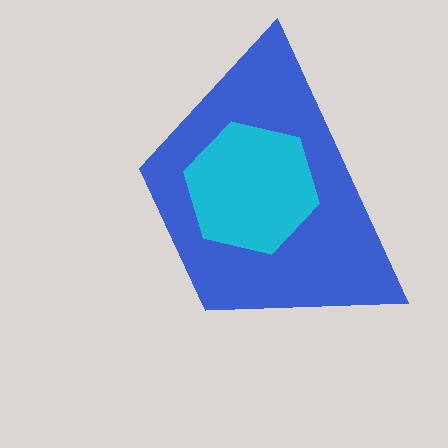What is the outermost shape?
The blue trapezoid.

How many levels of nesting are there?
2.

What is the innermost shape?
The cyan hexagon.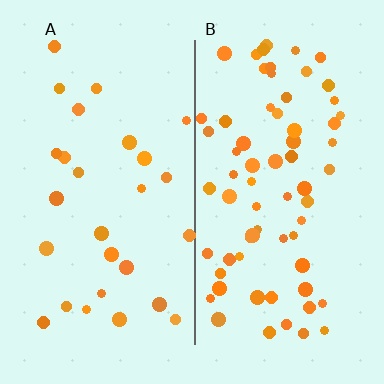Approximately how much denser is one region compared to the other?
Approximately 2.5× — region B over region A.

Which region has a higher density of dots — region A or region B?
B (the right).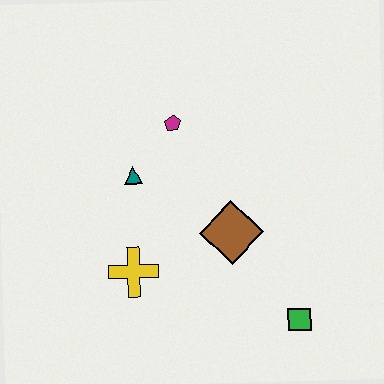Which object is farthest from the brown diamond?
The magenta pentagon is farthest from the brown diamond.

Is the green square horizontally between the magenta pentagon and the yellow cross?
No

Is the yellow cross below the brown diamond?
Yes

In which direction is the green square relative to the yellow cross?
The green square is to the right of the yellow cross.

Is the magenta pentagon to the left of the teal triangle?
No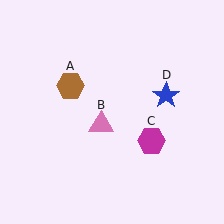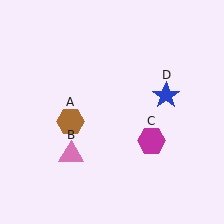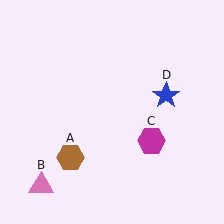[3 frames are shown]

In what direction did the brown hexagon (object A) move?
The brown hexagon (object A) moved down.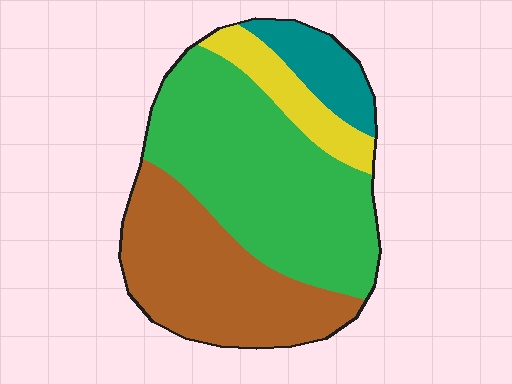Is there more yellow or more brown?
Brown.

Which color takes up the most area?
Green, at roughly 45%.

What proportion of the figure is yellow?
Yellow takes up less than a sixth of the figure.